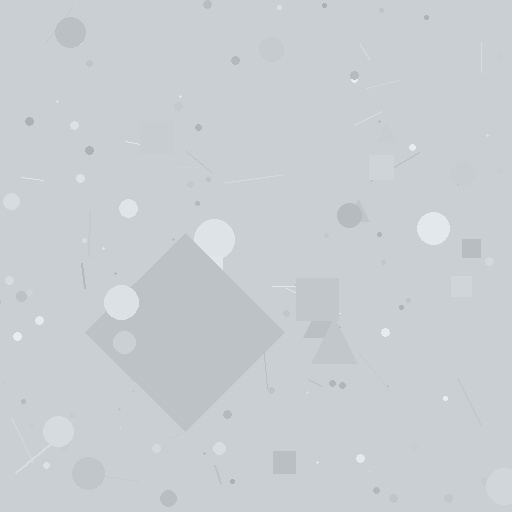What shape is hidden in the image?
A diamond is hidden in the image.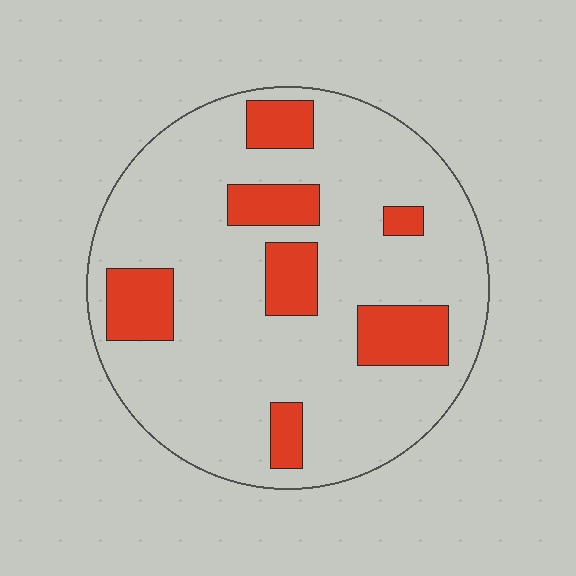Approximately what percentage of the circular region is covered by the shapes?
Approximately 20%.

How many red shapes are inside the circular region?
7.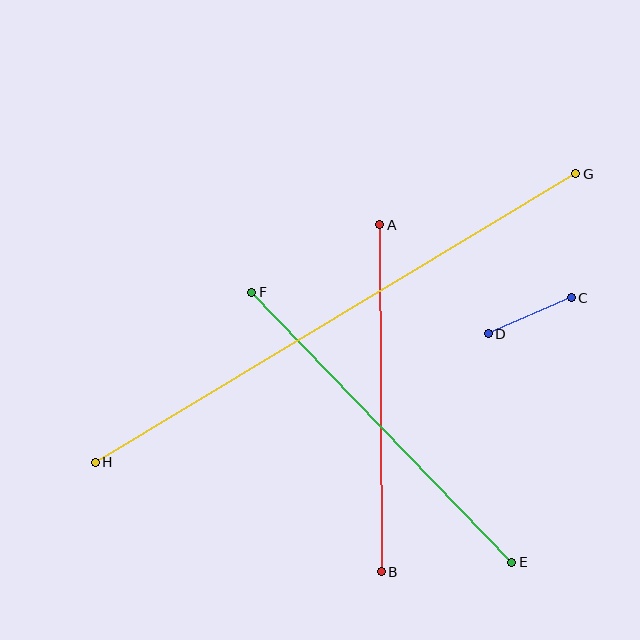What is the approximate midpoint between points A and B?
The midpoint is at approximately (380, 398) pixels.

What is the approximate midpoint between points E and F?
The midpoint is at approximately (382, 427) pixels.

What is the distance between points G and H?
The distance is approximately 560 pixels.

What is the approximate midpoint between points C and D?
The midpoint is at approximately (530, 316) pixels.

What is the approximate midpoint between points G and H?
The midpoint is at approximately (336, 318) pixels.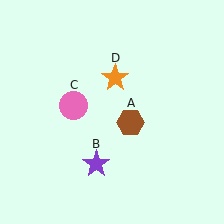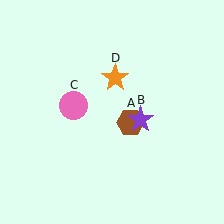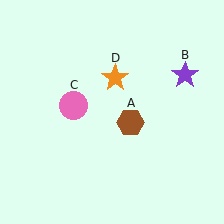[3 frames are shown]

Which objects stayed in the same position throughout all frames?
Brown hexagon (object A) and pink circle (object C) and orange star (object D) remained stationary.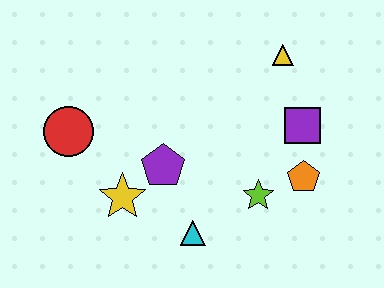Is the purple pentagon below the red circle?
Yes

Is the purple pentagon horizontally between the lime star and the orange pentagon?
No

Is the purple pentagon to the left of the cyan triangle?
Yes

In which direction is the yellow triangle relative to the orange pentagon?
The yellow triangle is above the orange pentagon.